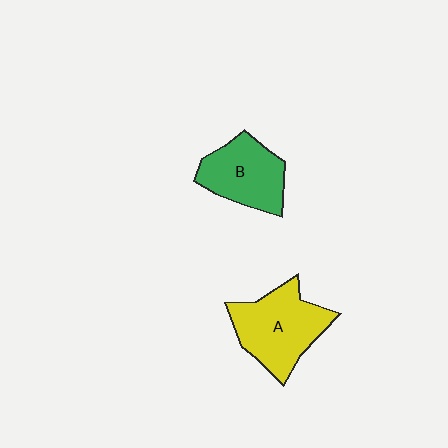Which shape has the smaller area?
Shape B (green).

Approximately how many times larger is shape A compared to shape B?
Approximately 1.2 times.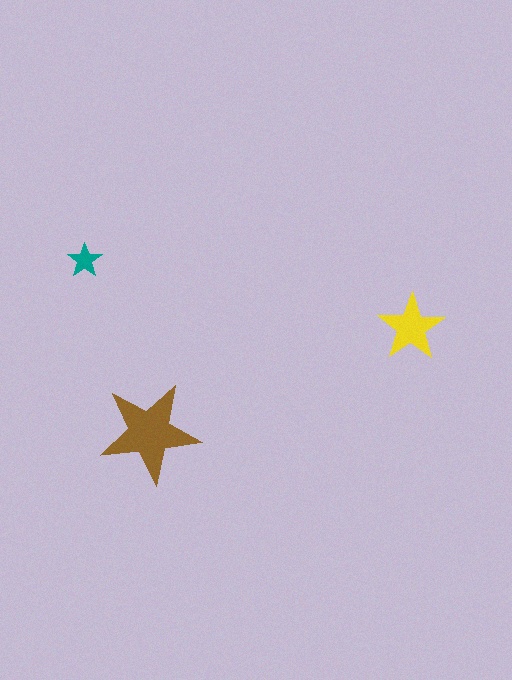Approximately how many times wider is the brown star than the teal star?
About 3 times wider.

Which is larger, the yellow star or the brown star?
The brown one.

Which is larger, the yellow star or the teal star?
The yellow one.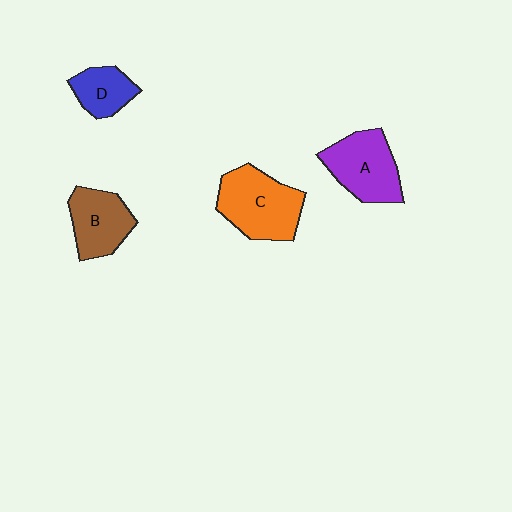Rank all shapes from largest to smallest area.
From largest to smallest: C (orange), A (purple), B (brown), D (blue).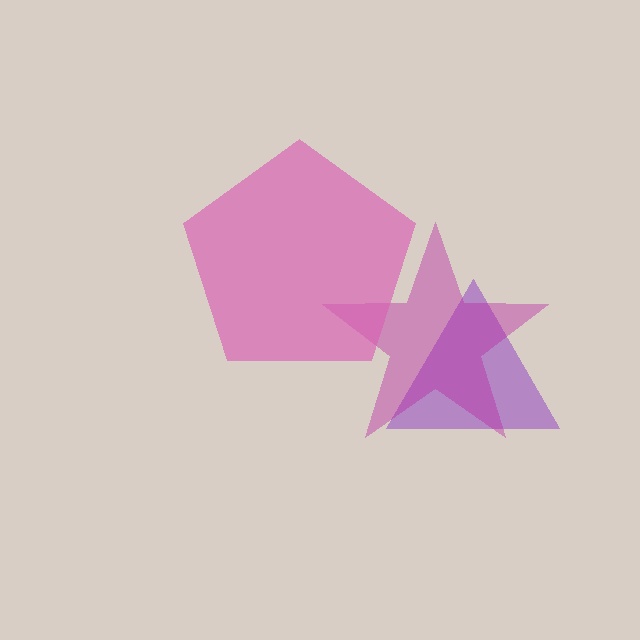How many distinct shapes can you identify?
There are 3 distinct shapes: a purple triangle, a magenta star, a pink pentagon.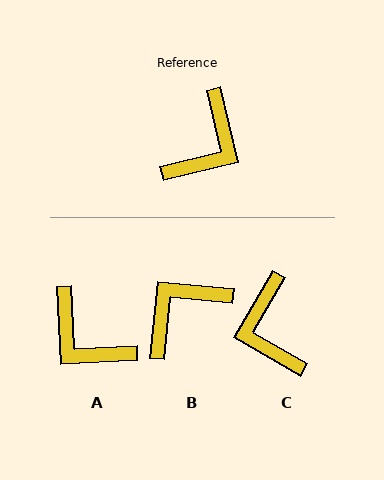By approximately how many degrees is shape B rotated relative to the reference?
Approximately 161 degrees counter-clockwise.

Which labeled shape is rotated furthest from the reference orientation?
B, about 161 degrees away.